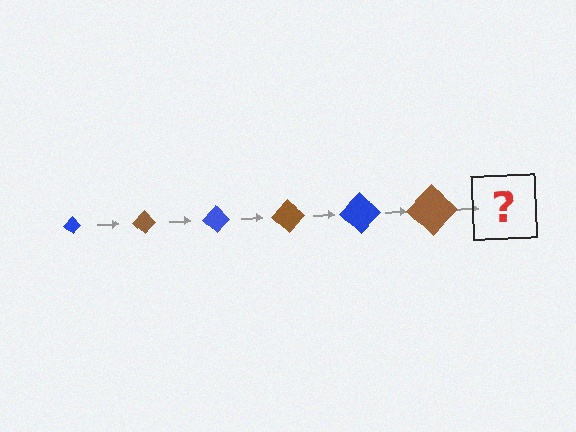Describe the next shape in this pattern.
It should be a blue diamond, larger than the previous one.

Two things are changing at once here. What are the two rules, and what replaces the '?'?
The two rules are that the diamond grows larger each step and the color cycles through blue and brown. The '?' should be a blue diamond, larger than the previous one.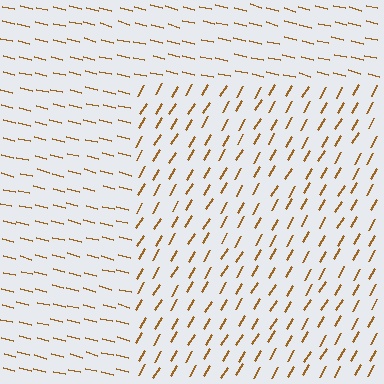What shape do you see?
I see a rectangle.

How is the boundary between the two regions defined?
The boundary is defined purely by a change in line orientation (approximately 73 degrees difference). All lines are the same color and thickness.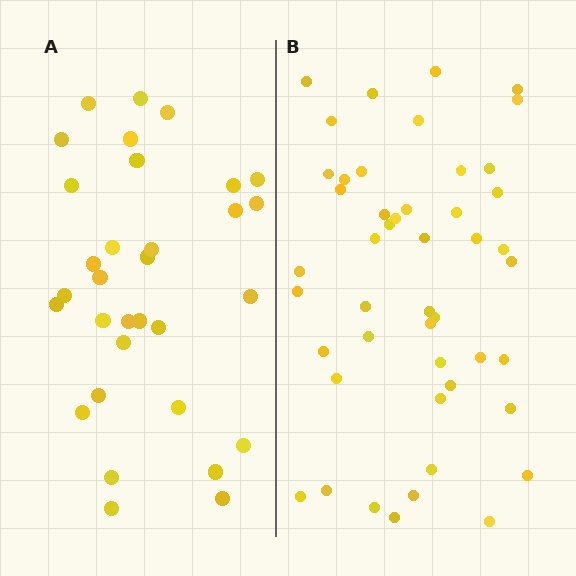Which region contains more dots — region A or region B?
Region B (the right region) has more dots.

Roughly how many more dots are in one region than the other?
Region B has approximately 15 more dots than region A.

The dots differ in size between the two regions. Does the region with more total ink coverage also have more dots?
No. Region A has more total ink coverage because its dots are larger, but region B actually contains more individual dots. Total area can be misleading — the number of items is what matters here.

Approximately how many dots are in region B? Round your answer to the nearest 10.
About 50 dots. (The exact count is 47, which rounds to 50.)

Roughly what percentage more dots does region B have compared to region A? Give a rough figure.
About 45% more.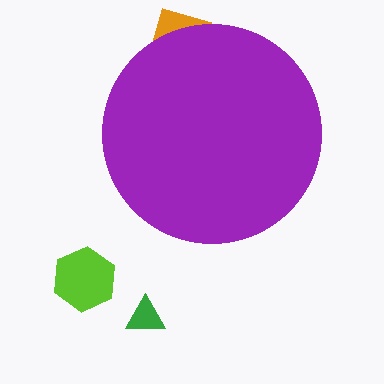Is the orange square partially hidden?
Yes, the orange square is partially hidden behind the purple circle.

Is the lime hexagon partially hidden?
No, the lime hexagon is fully visible.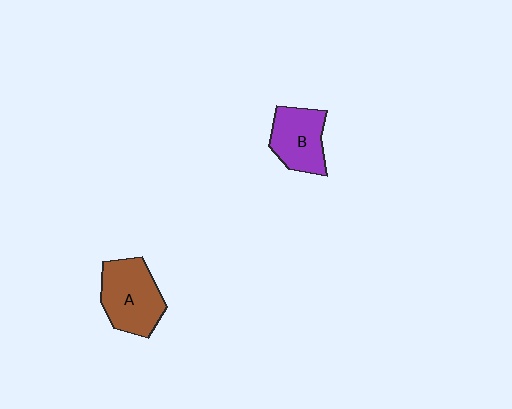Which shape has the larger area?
Shape A (brown).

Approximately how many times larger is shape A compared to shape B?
Approximately 1.2 times.